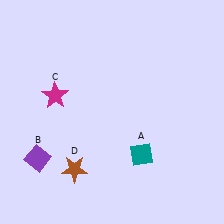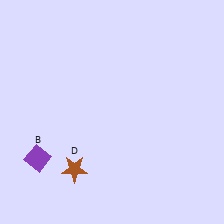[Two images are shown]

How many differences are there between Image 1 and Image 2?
There are 2 differences between the two images.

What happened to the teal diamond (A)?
The teal diamond (A) was removed in Image 2. It was in the bottom-right area of Image 1.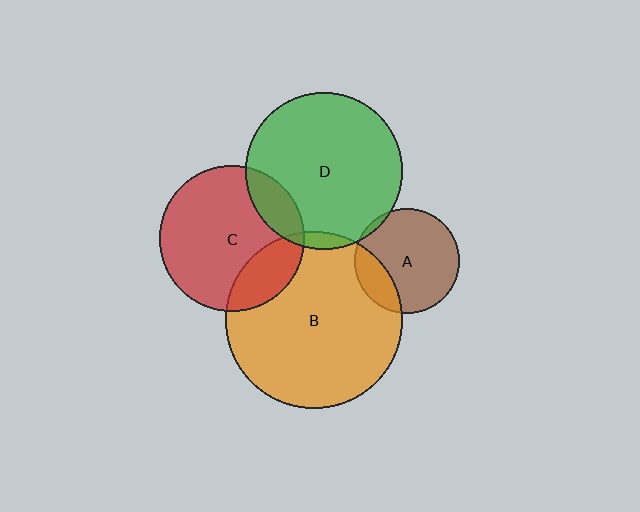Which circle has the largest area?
Circle B (orange).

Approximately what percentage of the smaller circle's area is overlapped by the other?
Approximately 20%.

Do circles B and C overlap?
Yes.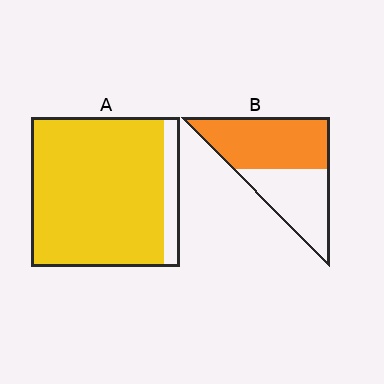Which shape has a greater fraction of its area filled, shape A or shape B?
Shape A.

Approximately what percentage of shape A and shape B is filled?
A is approximately 90% and B is approximately 55%.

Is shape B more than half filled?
Yes.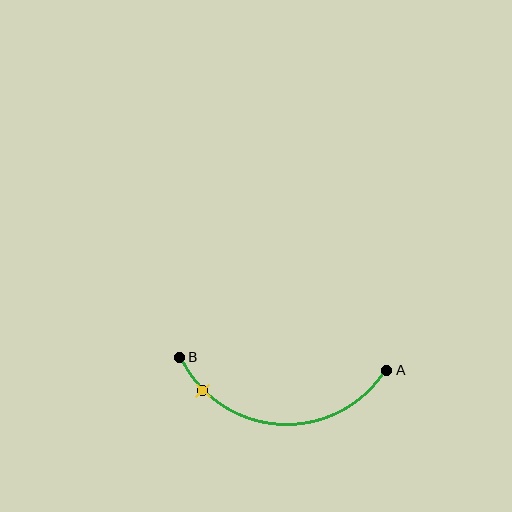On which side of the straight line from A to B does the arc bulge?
The arc bulges below the straight line connecting A and B.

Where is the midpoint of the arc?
The arc midpoint is the point on the curve farthest from the straight line joining A and B. It sits below that line.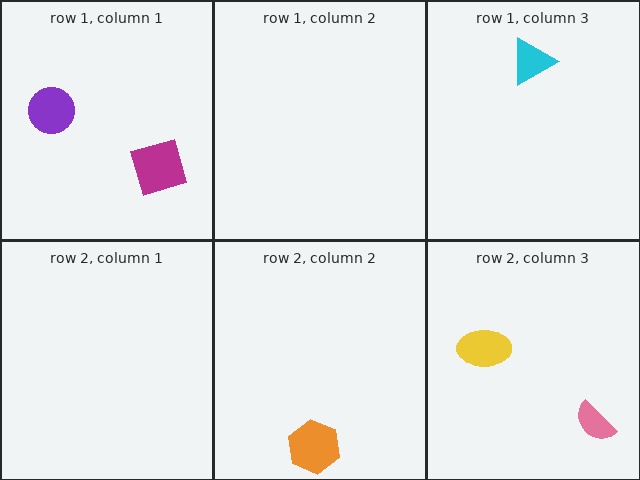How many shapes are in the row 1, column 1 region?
2.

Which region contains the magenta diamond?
The row 1, column 1 region.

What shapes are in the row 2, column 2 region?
The orange hexagon.